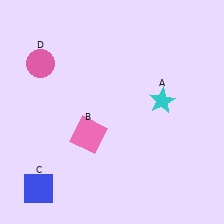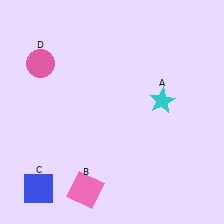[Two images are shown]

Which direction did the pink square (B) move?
The pink square (B) moved down.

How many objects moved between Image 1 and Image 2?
1 object moved between the two images.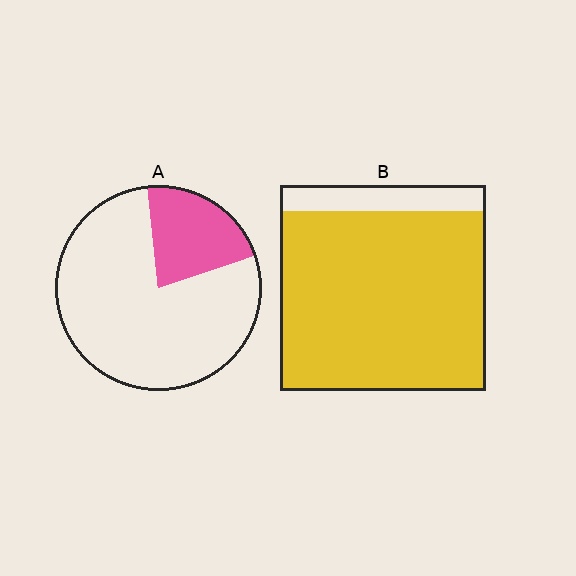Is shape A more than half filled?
No.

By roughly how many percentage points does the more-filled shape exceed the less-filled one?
By roughly 65 percentage points (B over A).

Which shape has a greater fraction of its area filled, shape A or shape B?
Shape B.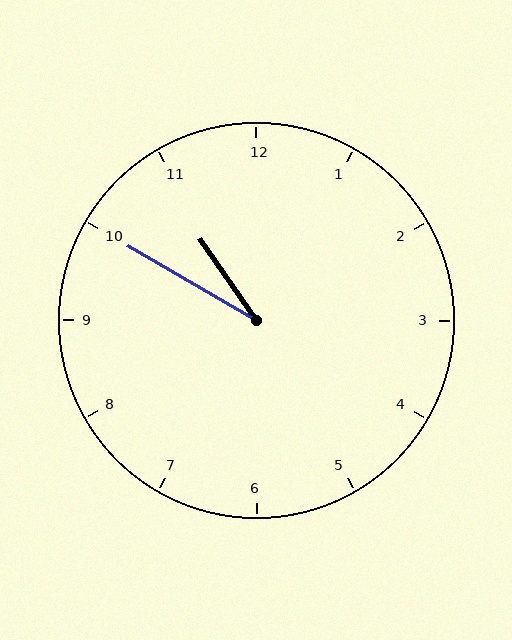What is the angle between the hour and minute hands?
Approximately 25 degrees.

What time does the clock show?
10:50.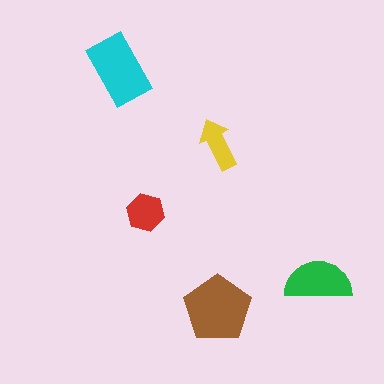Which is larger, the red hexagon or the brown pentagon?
The brown pentagon.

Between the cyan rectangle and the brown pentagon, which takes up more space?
The brown pentagon.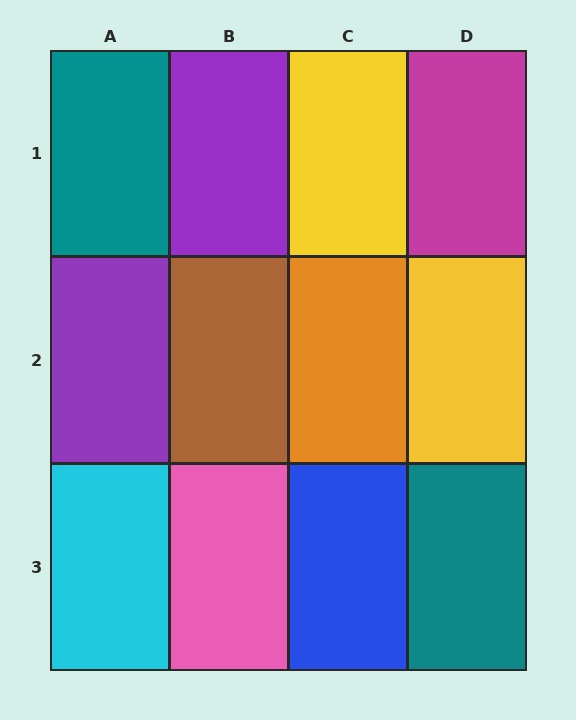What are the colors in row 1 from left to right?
Teal, purple, yellow, magenta.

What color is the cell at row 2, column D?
Yellow.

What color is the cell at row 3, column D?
Teal.